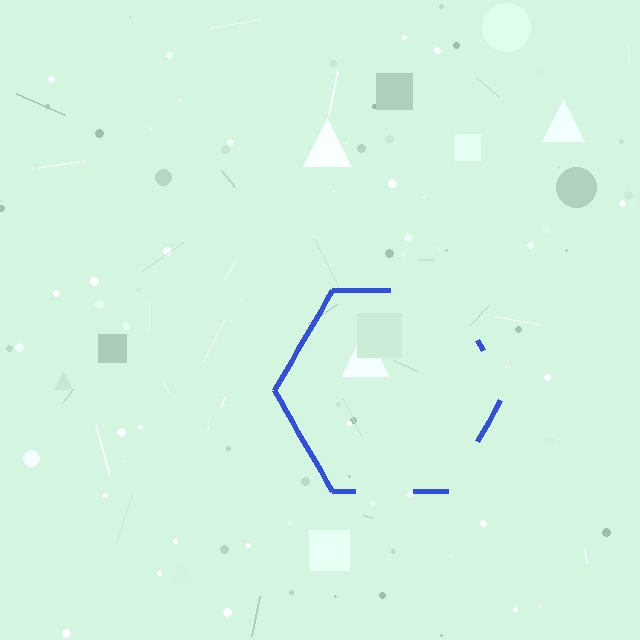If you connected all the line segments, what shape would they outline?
They would outline a hexagon.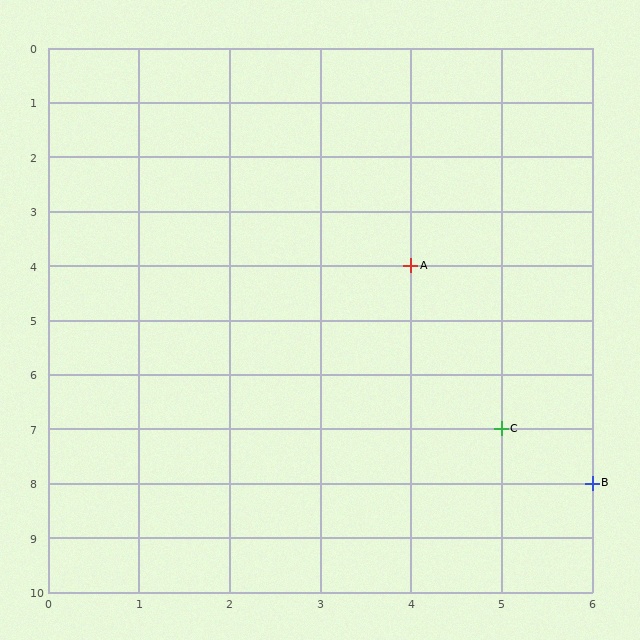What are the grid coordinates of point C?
Point C is at grid coordinates (5, 7).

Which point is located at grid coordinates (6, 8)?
Point B is at (6, 8).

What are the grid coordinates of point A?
Point A is at grid coordinates (4, 4).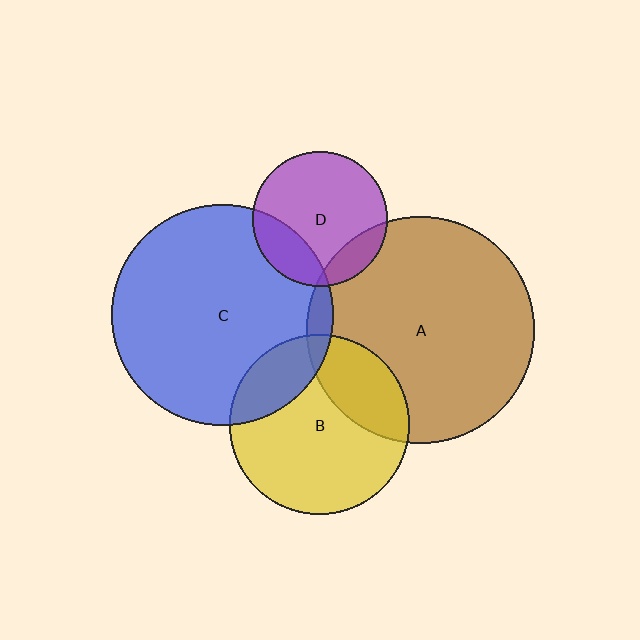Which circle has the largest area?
Circle A (brown).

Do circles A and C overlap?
Yes.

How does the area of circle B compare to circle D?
Approximately 1.8 times.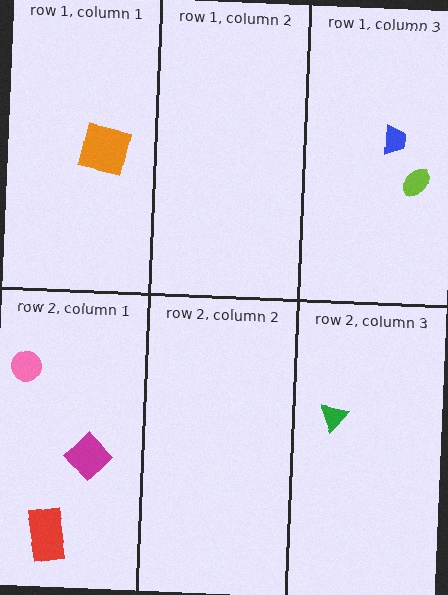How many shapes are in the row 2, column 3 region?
1.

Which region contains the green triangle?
The row 2, column 3 region.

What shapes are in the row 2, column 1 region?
The red rectangle, the magenta diamond, the pink circle.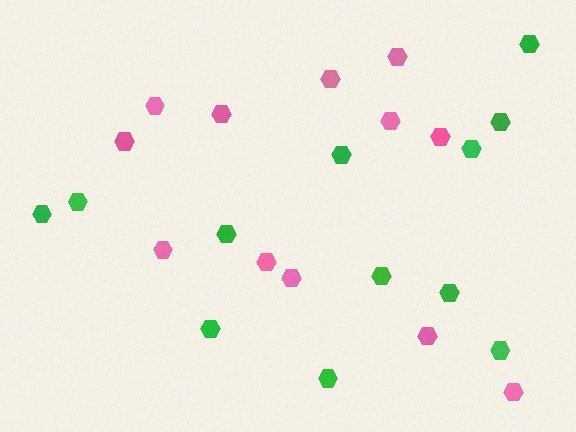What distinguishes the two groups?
There are 2 groups: one group of pink hexagons (12) and one group of green hexagons (12).